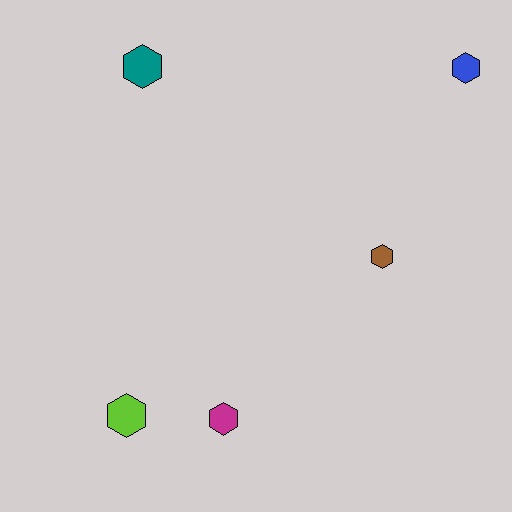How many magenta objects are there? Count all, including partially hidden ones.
There is 1 magenta object.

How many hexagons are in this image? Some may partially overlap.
There are 5 hexagons.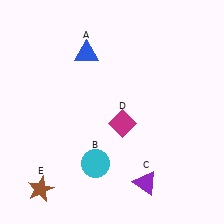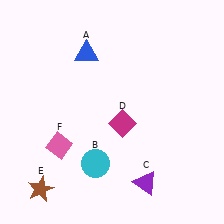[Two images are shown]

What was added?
A pink diamond (F) was added in Image 2.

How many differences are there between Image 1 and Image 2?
There is 1 difference between the two images.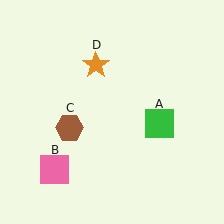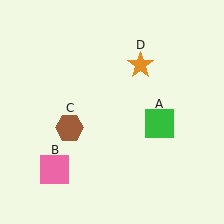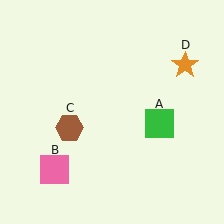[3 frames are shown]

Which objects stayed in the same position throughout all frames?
Green square (object A) and pink square (object B) and brown hexagon (object C) remained stationary.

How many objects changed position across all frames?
1 object changed position: orange star (object D).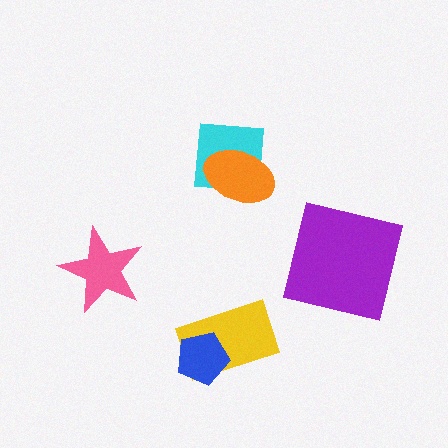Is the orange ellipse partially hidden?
No, no other shape covers it.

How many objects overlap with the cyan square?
1 object overlaps with the cyan square.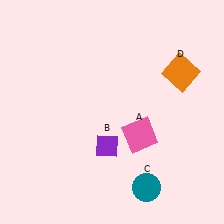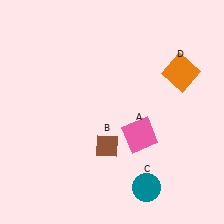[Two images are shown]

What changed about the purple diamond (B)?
In Image 1, B is purple. In Image 2, it changed to brown.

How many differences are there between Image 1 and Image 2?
There is 1 difference between the two images.